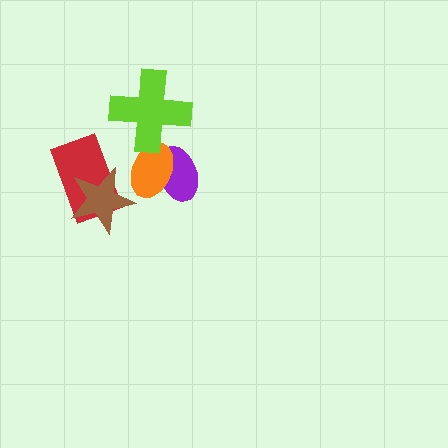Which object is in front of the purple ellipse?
The orange ellipse is in front of the purple ellipse.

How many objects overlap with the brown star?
1 object overlaps with the brown star.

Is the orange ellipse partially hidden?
Yes, it is partially covered by another shape.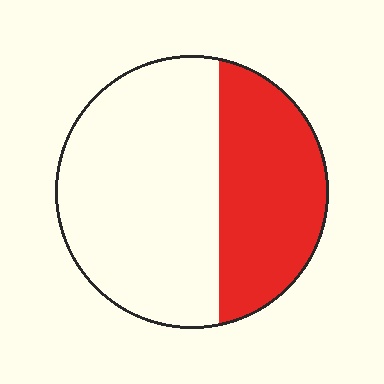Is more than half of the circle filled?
No.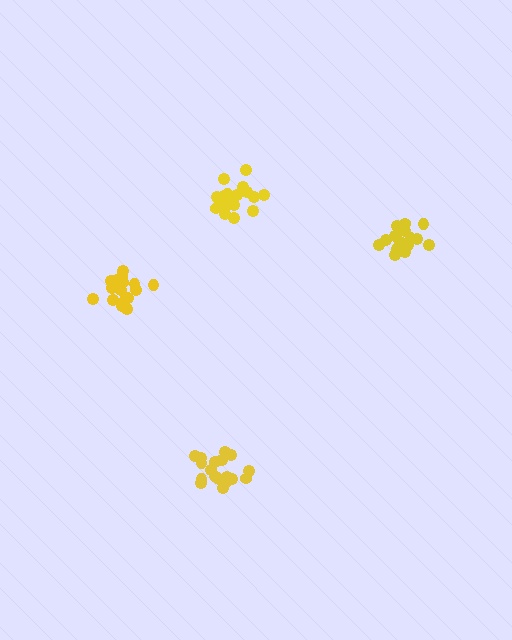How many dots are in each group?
Group 1: 20 dots, Group 2: 16 dots, Group 3: 17 dots, Group 4: 20 dots (73 total).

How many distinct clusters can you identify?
There are 4 distinct clusters.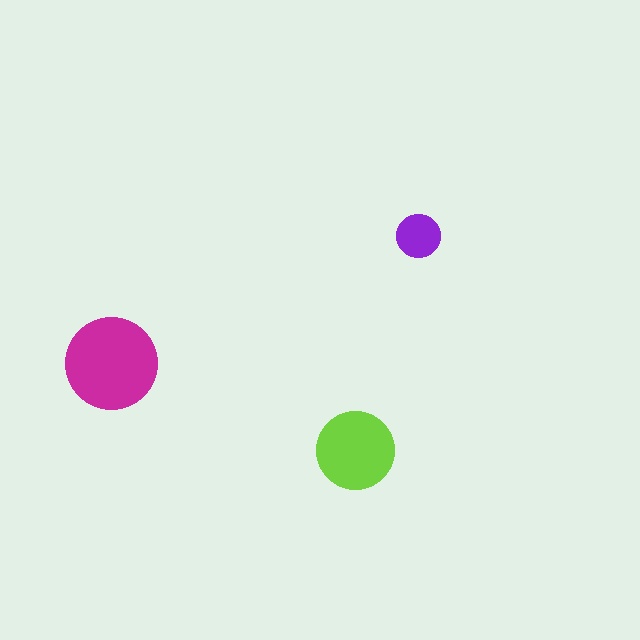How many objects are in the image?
There are 3 objects in the image.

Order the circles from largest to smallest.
the magenta one, the lime one, the purple one.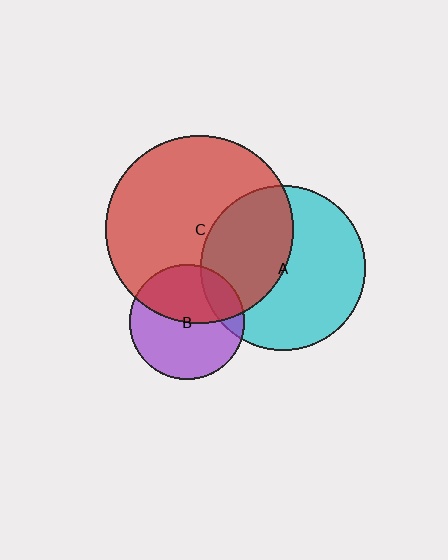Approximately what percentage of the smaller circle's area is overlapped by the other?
Approximately 40%.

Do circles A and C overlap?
Yes.